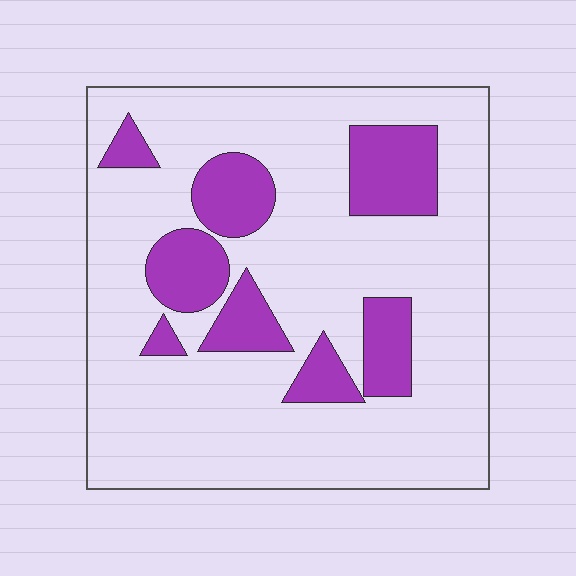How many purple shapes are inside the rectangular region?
8.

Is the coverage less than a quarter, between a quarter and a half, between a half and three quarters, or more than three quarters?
Less than a quarter.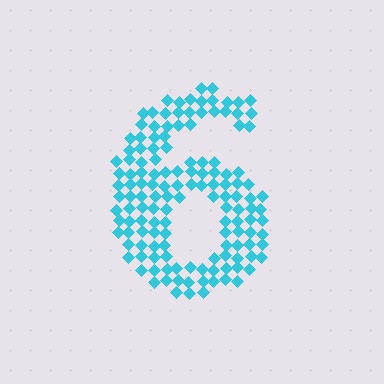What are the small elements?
The small elements are diamonds.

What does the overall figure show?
The overall figure shows the digit 6.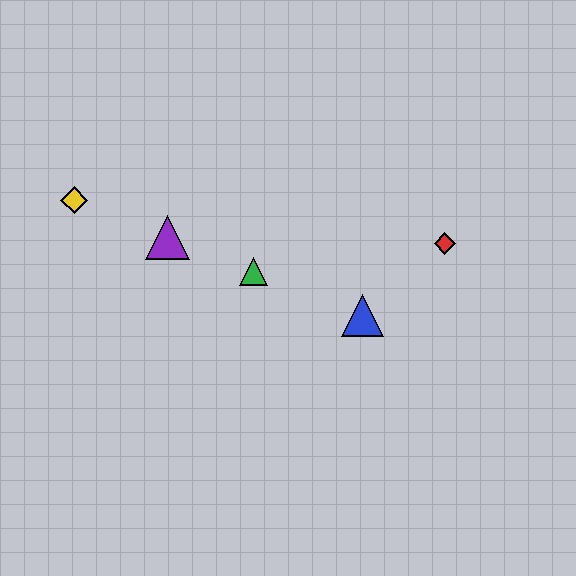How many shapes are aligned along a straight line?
4 shapes (the blue triangle, the green triangle, the yellow diamond, the purple triangle) are aligned along a straight line.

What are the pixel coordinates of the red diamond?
The red diamond is at (445, 244).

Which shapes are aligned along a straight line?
The blue triangle, the green triangle, the yellow diamond, the purple triangle are aligned along a straight line.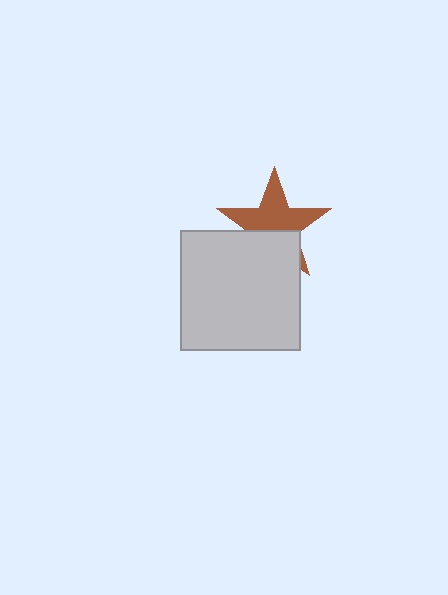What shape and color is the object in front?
The object in front is a light gray square.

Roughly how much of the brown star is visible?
About half of it is visible (roughly 61%).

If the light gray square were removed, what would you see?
You would see the complete brown star.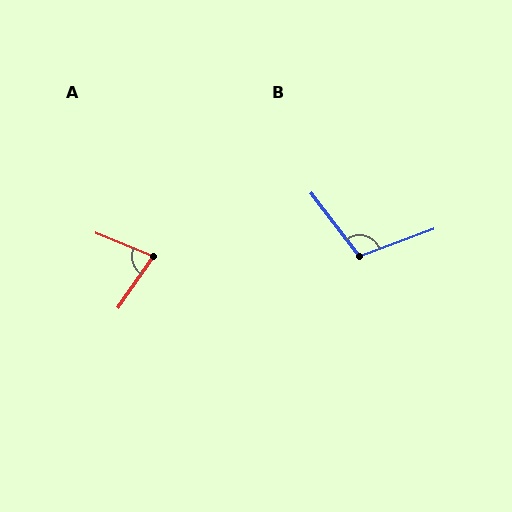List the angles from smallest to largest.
A (78°), B (107°).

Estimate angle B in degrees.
Approximately 107 degrees.